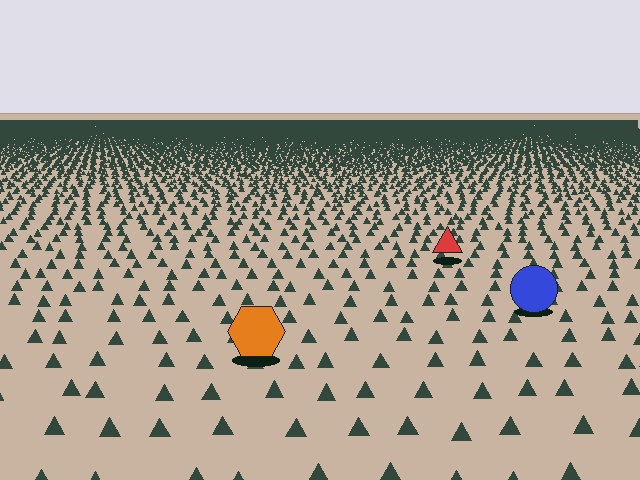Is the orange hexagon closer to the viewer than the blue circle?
Yes. The orange hexagon is closer — you can tell from the texture gradient: the ground texture is coarser near it.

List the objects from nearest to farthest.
From nearest to farthest: the orange hexagon, the blue circle, the red triangle.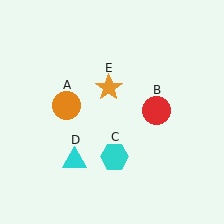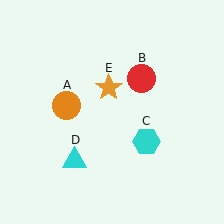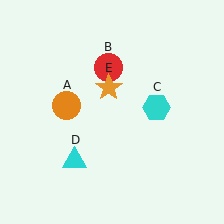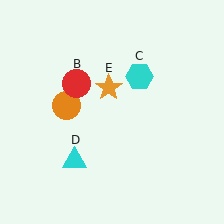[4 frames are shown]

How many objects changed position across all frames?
2 objects changed position: red circle (object B), cyan hexagon (object C).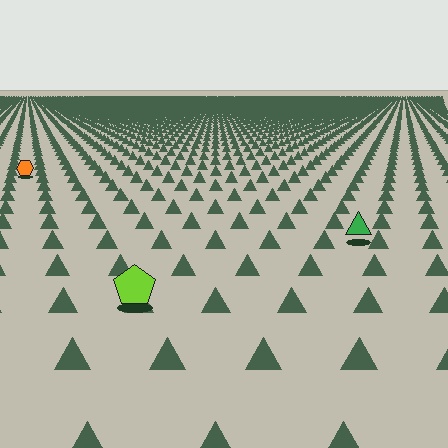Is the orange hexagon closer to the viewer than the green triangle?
No. The green triangle is closer — you can tell from the texture gradient: the ground texture is coarser near it.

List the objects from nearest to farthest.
From nearest to farthest: the lime pentagon, the green triangle, the orange hexagon.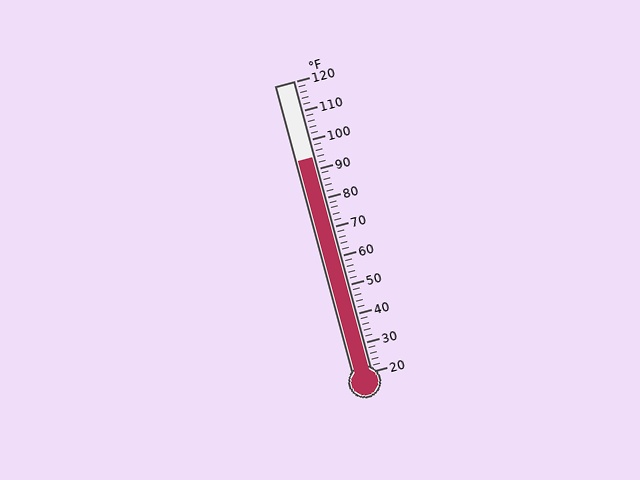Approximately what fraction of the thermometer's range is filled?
The thermometer is filled to approximately 75% of its range.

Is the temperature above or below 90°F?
The temperature is above 90°F.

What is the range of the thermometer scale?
The thermometer scale ranges from 20°F to 120°F.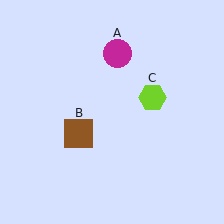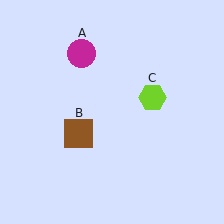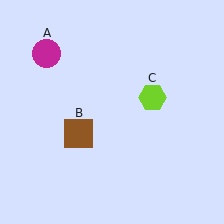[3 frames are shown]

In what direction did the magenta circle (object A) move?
The magenta circle (object A) moved left.